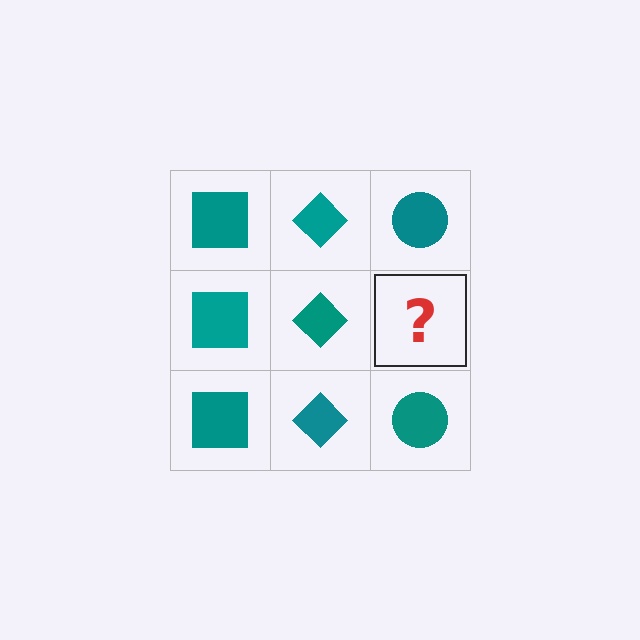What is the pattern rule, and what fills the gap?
The rule is that each column has a consistent shape. The gap should be filled with a teal circle.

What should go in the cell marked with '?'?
The missing cell should contain a teal circle.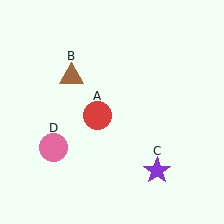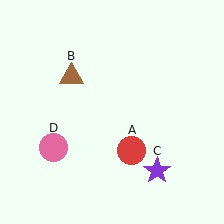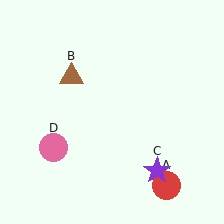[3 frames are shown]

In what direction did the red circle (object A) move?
The red circle (object A) moved down and to the right.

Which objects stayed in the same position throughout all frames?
Brown triangle (object B) and purple star (object C) and pink circle (object D) remained stationary.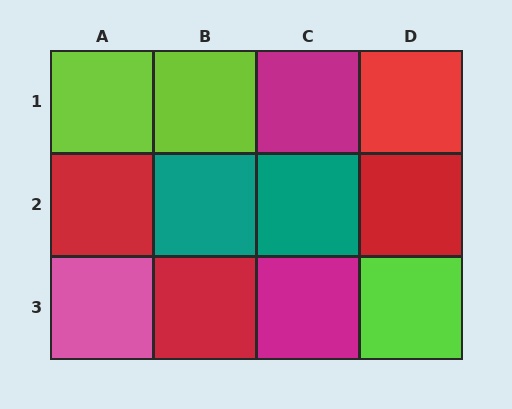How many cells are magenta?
2 cells are magenta.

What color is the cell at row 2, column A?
Red.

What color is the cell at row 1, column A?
Lime.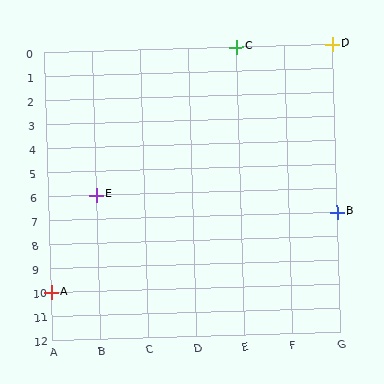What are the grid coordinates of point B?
Point B is at grid coordinates (G, 7).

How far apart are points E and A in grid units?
Points E and A are 1 column and 4 rows apart (about 4.1 grid units diagonally).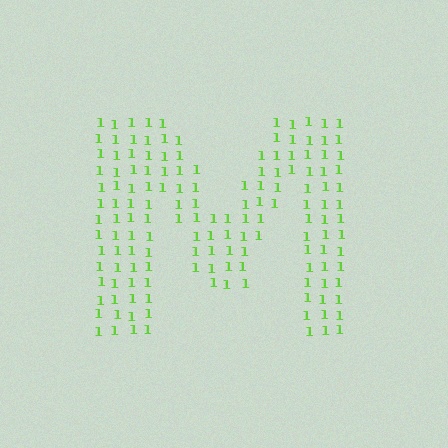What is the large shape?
The large shape is the letter M.